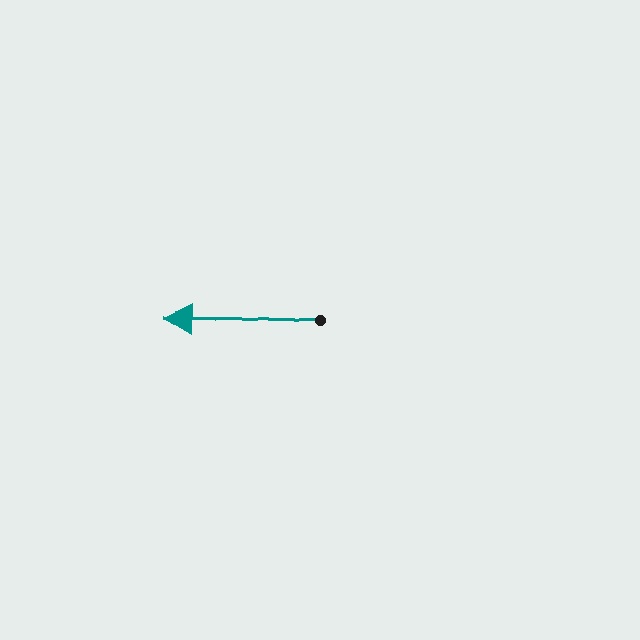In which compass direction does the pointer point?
West.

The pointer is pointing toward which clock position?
Roughly 9 o'clock.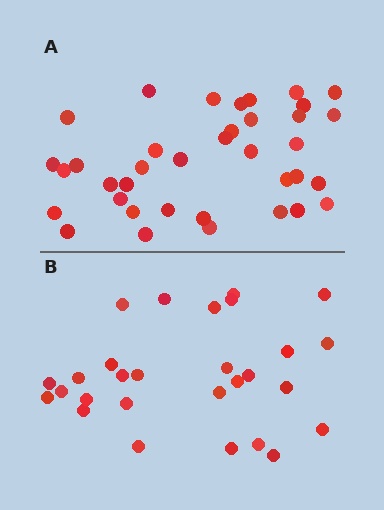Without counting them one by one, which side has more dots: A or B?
Region A (the top region) has more dots.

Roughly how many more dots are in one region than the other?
Region A has roughly 8 or so more dots than region B.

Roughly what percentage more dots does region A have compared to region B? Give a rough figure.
About 30% more.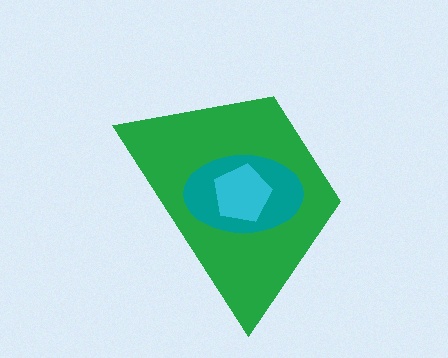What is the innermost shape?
The cyan pentagon.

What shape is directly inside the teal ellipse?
The cyan pentagon.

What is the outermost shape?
The green trapezoid.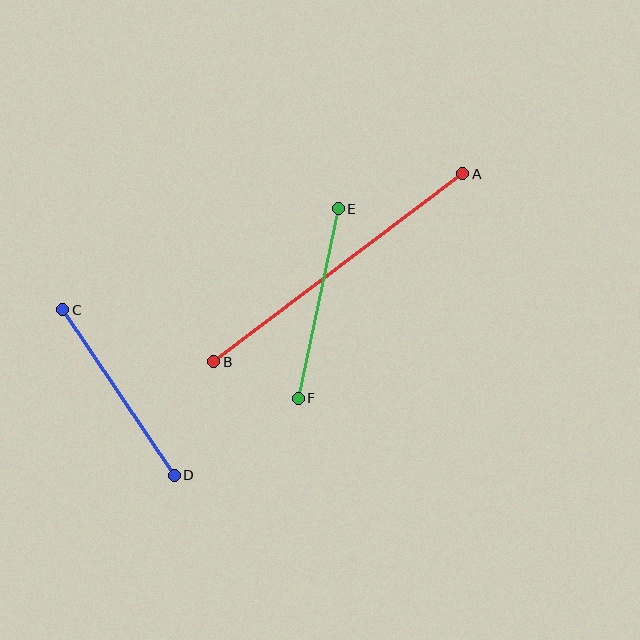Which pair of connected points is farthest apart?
Points A and B are farthest apart.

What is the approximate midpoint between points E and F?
The midpoint is at approximately (318, 304) pixels.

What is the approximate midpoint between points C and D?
The midpoint is at approximately (119, 393) pixels.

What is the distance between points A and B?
The distance is approximately 312 pixels.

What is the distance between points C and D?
The distance is approximately 199 pixels.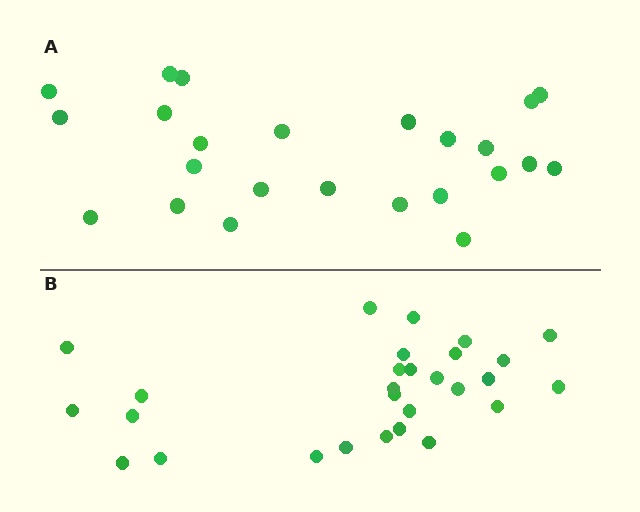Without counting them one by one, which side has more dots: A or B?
Region B (the bottom region) has more dots.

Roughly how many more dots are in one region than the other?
Region B has about 4 more dots than region A.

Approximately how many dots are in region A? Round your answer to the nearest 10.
About 20 dots. (The exact count is 24, which rounds to 20.)